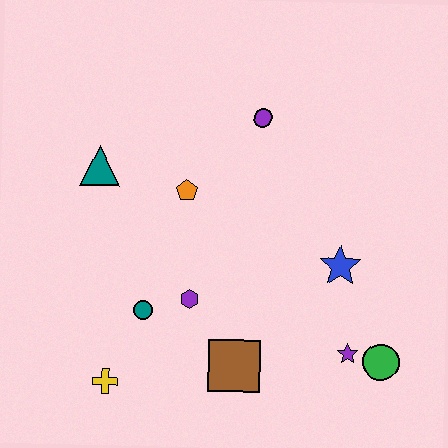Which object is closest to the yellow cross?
The teal circle is closest to the yellow cross.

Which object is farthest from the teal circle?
The green circle is farthest from the teal circle.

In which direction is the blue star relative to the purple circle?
The blue star is below the purple circle.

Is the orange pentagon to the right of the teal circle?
Yes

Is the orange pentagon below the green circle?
No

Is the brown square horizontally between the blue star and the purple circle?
No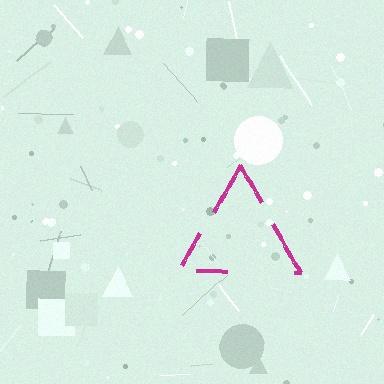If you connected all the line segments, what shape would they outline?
They would outline a triangle.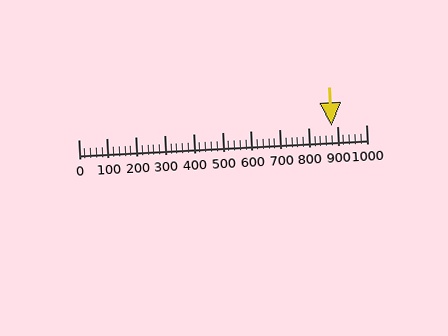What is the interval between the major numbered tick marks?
The major tick marks are spaced 100 units apart.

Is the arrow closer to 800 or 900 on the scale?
The arrow is closer to 900.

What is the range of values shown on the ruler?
The ruler shows values from 0 to 1000.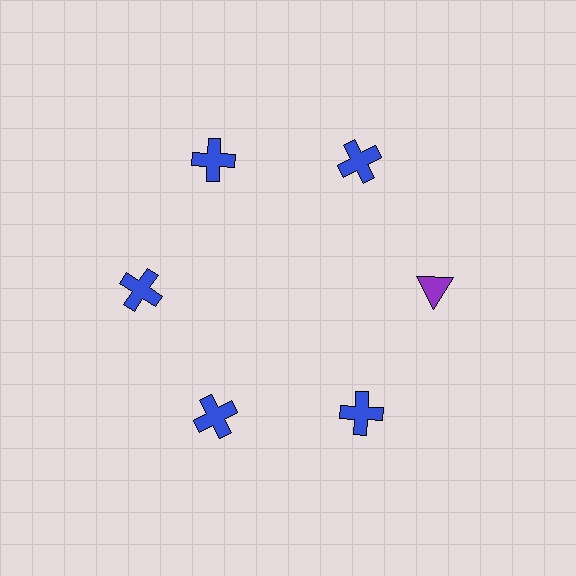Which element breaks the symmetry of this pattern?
The purple triangle at roughly the 3 o'clock position breaks the symmetry. All other shapes are blue crosses.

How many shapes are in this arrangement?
There are 6 shapes arranged in a ring pattern.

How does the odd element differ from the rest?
It differs in both color (purple instead of blue) and shape (triangle instead of cross).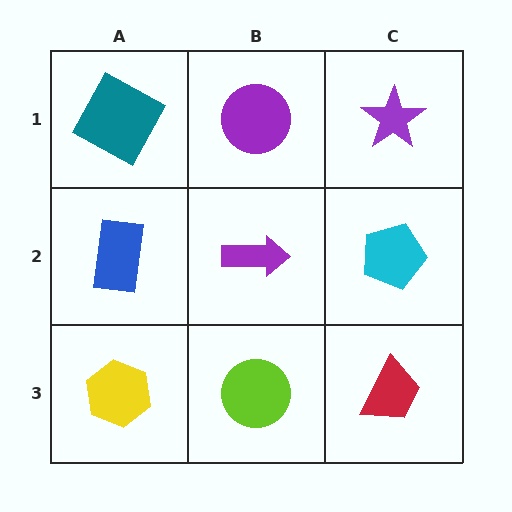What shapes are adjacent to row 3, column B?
A purple arrow (row 2, column B), a yellow hexagon (row 3, column A), a red trapezoid (row 3, column C).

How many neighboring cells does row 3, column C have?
2.